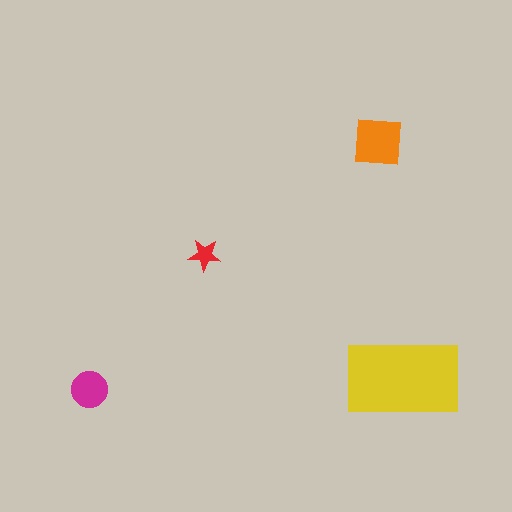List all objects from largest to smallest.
The yellow rectangle, the orange square, the magenta circle, the red star.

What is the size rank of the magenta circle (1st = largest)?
3rd.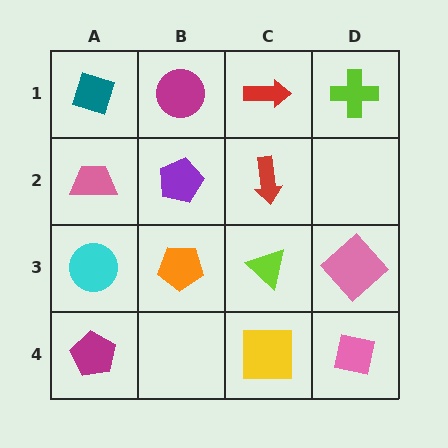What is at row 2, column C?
A red arrow.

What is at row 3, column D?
A pink diamond.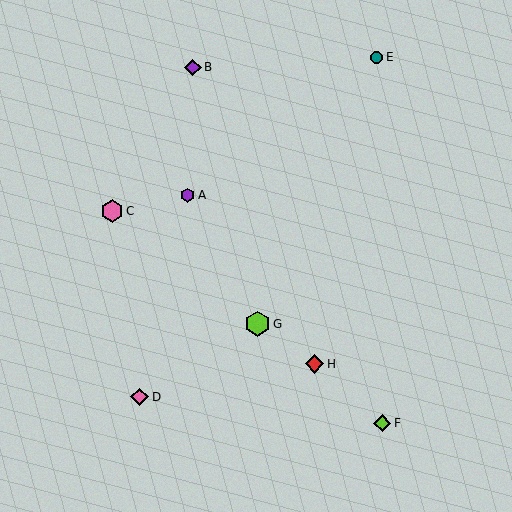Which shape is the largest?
The lime hexagon (labeled G) is the largest.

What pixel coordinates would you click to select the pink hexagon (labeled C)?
Click at (112, 211) to select the pink hexagon C.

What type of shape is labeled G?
Shape G is a lime hexagon.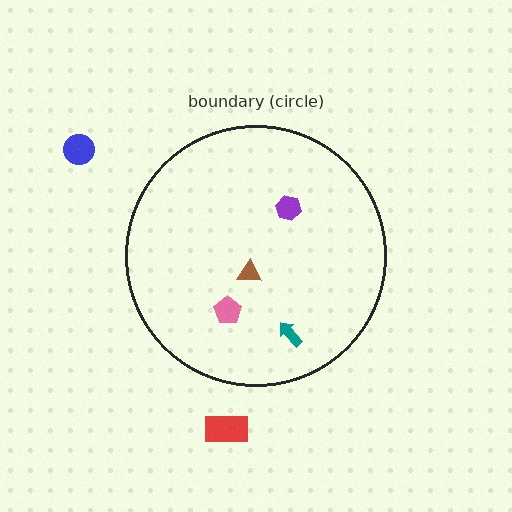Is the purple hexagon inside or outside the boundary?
Inside.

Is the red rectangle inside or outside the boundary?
Outside.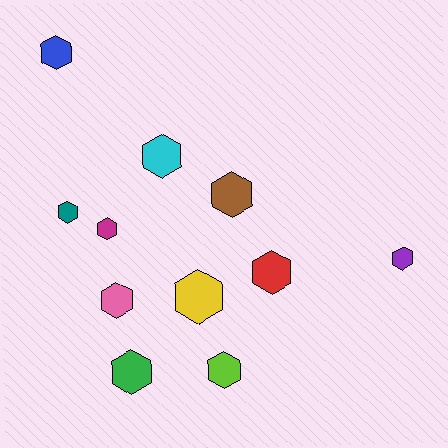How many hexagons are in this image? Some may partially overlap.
There are 11 hexagons.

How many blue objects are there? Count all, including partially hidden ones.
There is 1 blue object.